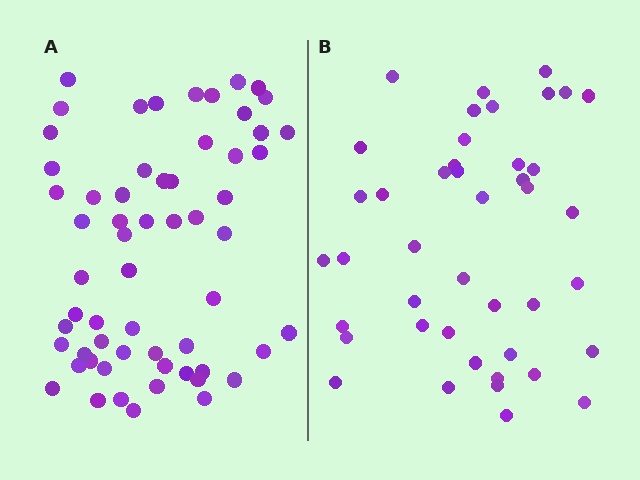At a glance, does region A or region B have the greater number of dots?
Region A (the left region) has more dots.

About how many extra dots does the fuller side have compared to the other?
Region A has approximately 15 more dots than region B.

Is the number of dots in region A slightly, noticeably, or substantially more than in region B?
Region A has noticeably more, but not dramatically so. The ratio is roughly 1.4 to 1.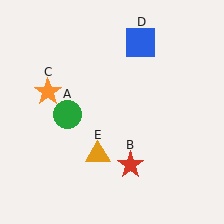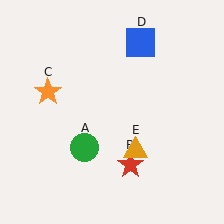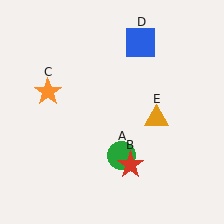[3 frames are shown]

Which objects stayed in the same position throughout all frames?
Red star (object B) and orange star (object C) and blue square (object D) remained stationary.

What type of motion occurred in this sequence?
The green circle (object A), orange triangle (object E) rotated counterclockwise around the center of the scene.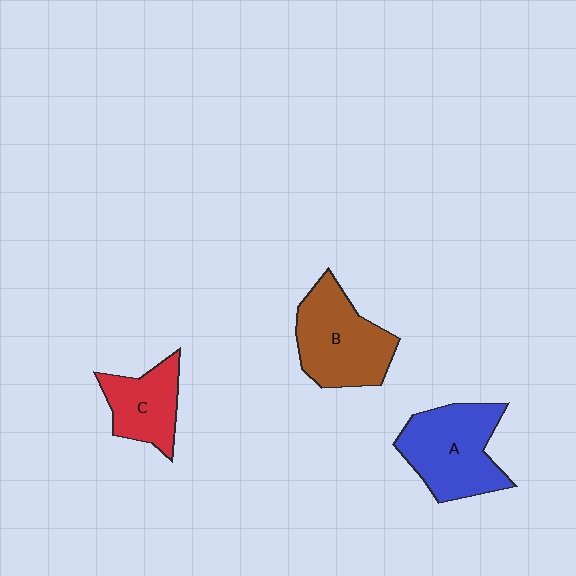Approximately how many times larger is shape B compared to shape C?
Approximately 1.5 times.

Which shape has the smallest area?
Shape C (red).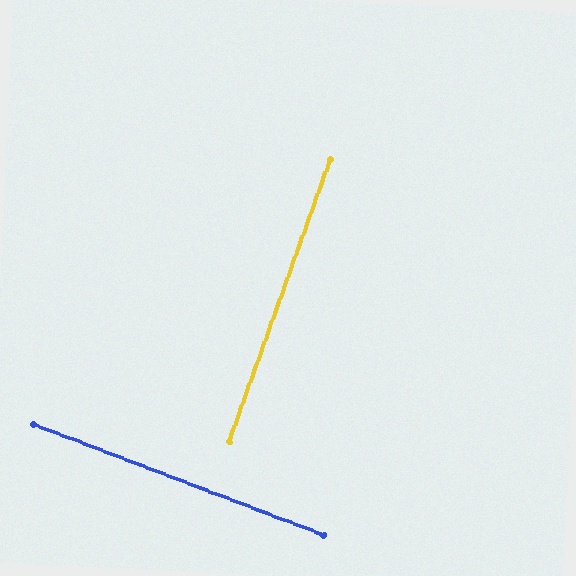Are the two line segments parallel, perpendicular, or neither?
Perpendicular — they meet at approximately 89°.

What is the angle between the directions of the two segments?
Approximately 89 degrees.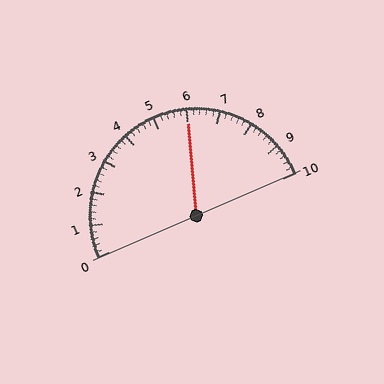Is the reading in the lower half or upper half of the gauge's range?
The reading is in the upper half of the range (0 to 10).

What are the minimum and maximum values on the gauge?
The gauge ranges from 0 to 10.